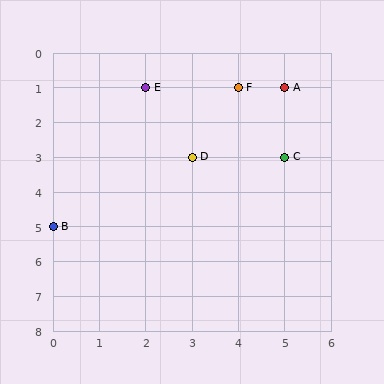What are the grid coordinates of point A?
Point A is at grid coordinates (5, 1).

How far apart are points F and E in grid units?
Points F and E are 2 columns apart.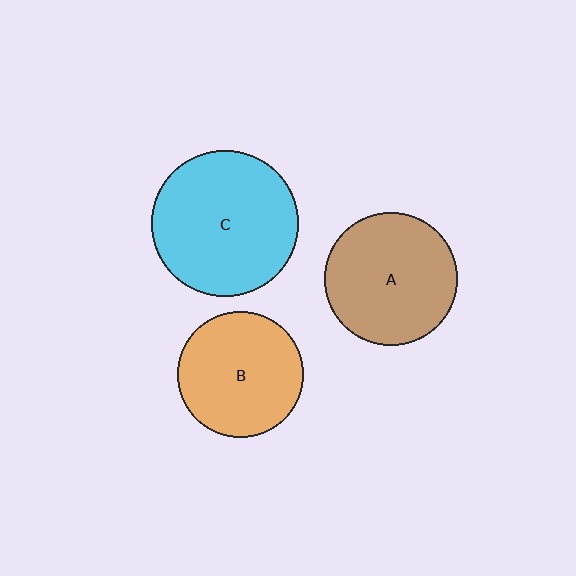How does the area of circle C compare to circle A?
Approximately 1.2 times.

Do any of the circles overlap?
No, none of the circles overlap.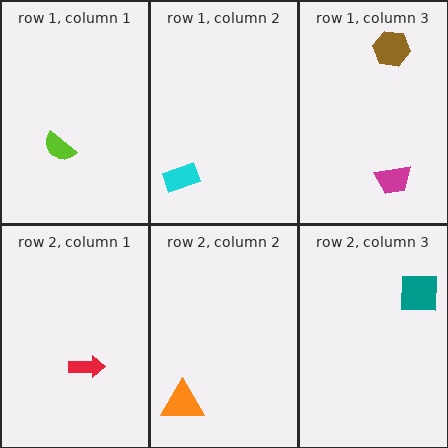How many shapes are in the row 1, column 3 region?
2.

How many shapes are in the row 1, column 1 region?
1.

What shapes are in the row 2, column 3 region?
The teal square.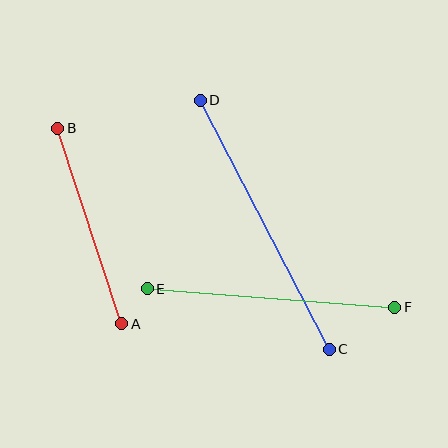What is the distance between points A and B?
The distance is approximately 206 pixels.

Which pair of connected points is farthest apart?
Points C and D are farthest apart.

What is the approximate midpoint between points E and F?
The midpoint is at approximately (271, 298) pixels.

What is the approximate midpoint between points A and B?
The midpoint is at approximately (90, 226) pixels.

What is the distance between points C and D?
The distance is approximately 280 pixels.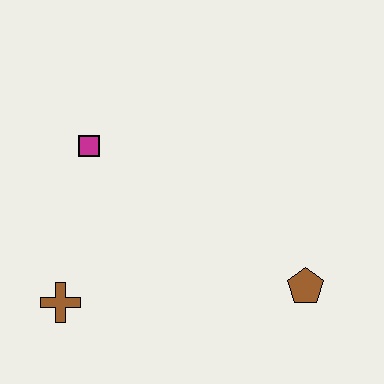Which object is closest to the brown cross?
The magenta square is closest to the brown cross.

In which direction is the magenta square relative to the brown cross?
The magenta square is above the brown cross.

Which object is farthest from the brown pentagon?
The magenta square is farthest from the brown pentagon.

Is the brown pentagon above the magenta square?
No